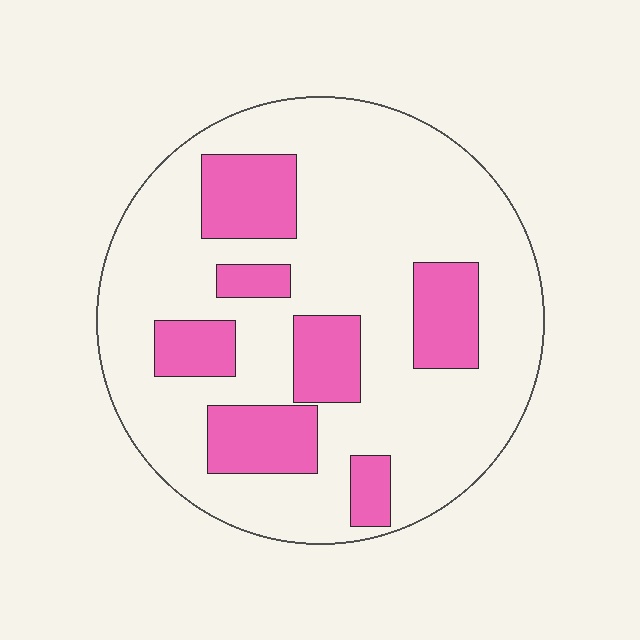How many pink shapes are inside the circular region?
7.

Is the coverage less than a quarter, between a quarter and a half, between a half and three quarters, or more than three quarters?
Less than a quarter.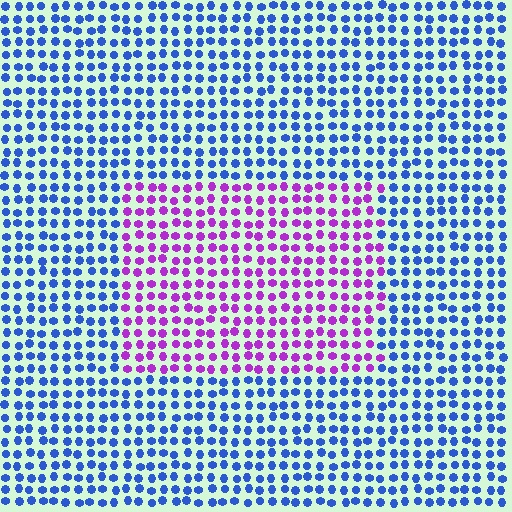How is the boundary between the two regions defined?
The boundary is defined purely by a slight shift in hue (about 65 degrees). Spacing, size, and orientation are identical on both sides.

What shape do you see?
I see a rectangle.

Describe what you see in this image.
The image is filled with small blue elements in a uniform arrangement. A rectangle-shaped region is visible where the elements are tinted to a slightly different hue, forming a subtle color boundary.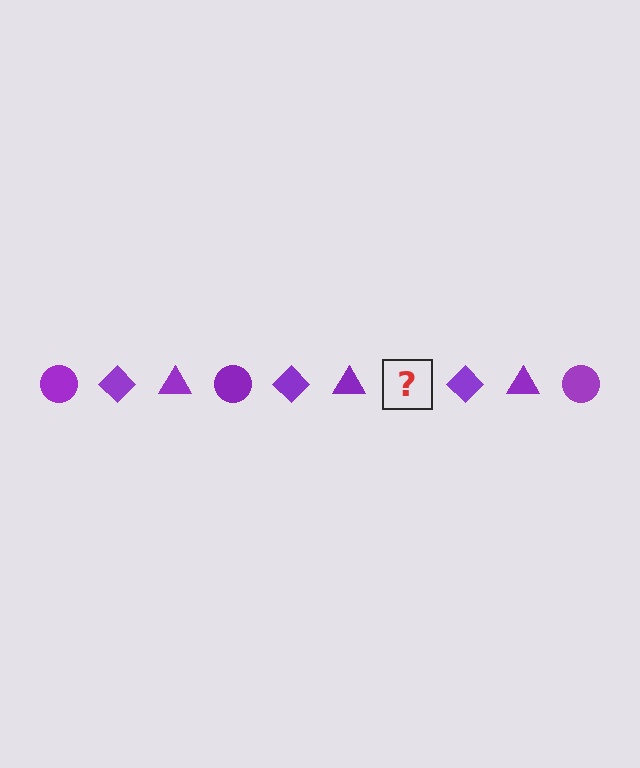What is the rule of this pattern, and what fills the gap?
The rule is that the pattern cycles through circle, diamond, triangle shapes in purple. The gap should be filled with a purple circle.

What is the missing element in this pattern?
The missing element is a purple circle.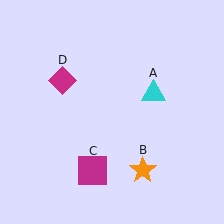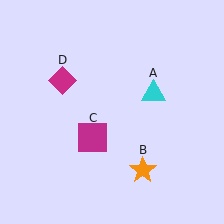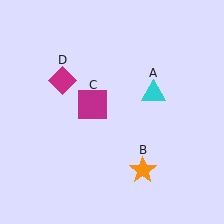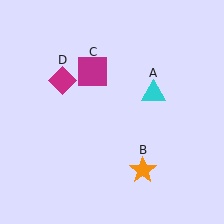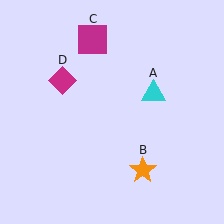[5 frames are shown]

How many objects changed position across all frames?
1 object changed position: magenta square (object C).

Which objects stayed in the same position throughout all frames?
Cyan triangle (object A) and orange star (object B) and magenta diamond (object D) remained stationary.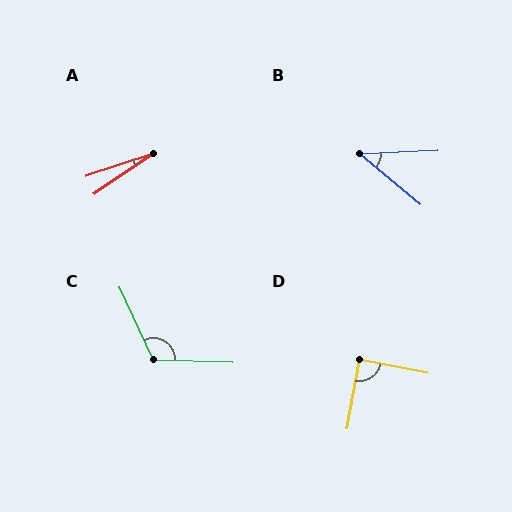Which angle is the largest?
C, at approximately 117 degrees.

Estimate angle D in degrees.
Approximately 89 degrees.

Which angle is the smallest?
A, at approximately 16 degrees.